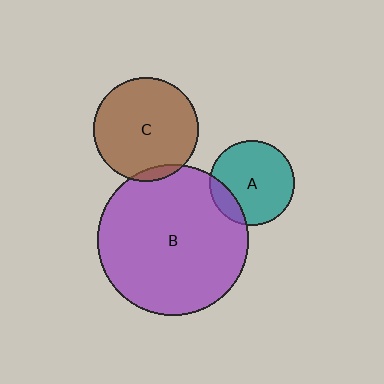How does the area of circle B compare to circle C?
Approximately 2.1 times.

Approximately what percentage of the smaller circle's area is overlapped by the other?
Approximately 15%.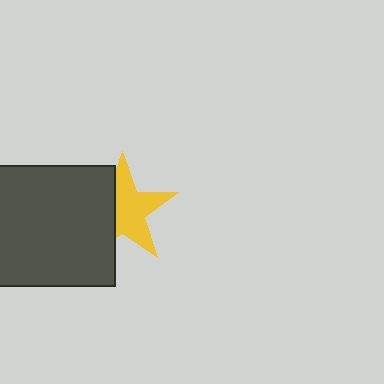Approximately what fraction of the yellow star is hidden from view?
Roughly 37% of the yellow star is hidden behind the dark gray square.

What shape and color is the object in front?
The object in front is a dark gray square.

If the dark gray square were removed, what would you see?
You would see the complete yellow star.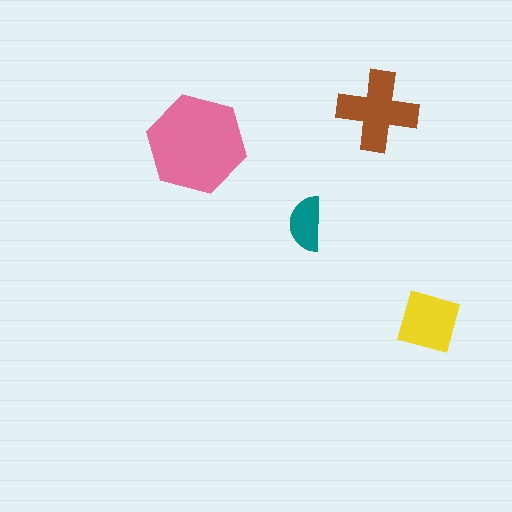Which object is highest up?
The brown cross is topmost.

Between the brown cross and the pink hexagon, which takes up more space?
The pink hexagon.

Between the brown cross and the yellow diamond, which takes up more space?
The brown cross.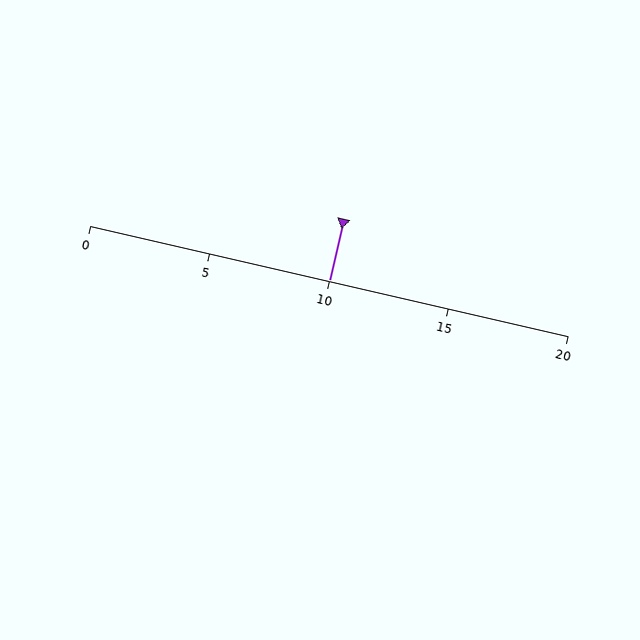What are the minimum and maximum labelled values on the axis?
The axis runs from 0 to 20.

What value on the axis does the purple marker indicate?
The marker indicates approximately 10.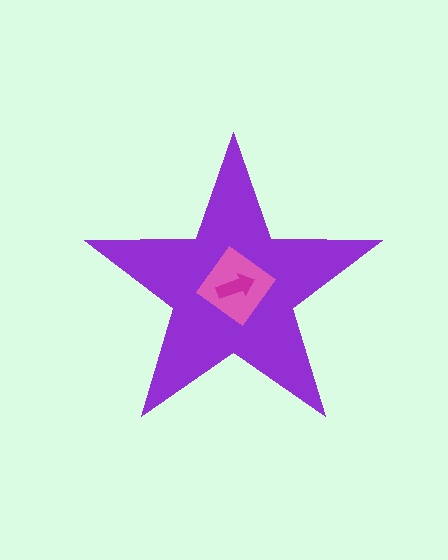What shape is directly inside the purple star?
The pink diamond.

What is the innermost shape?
The magenta arrow.